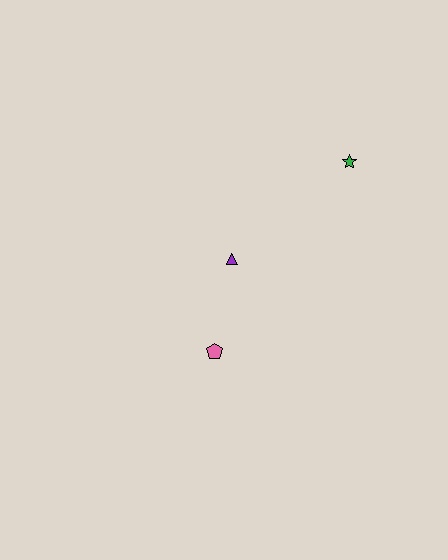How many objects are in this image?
There are 3 objects.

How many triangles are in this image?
There is 1 triangle.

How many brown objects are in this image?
There are no brown objects.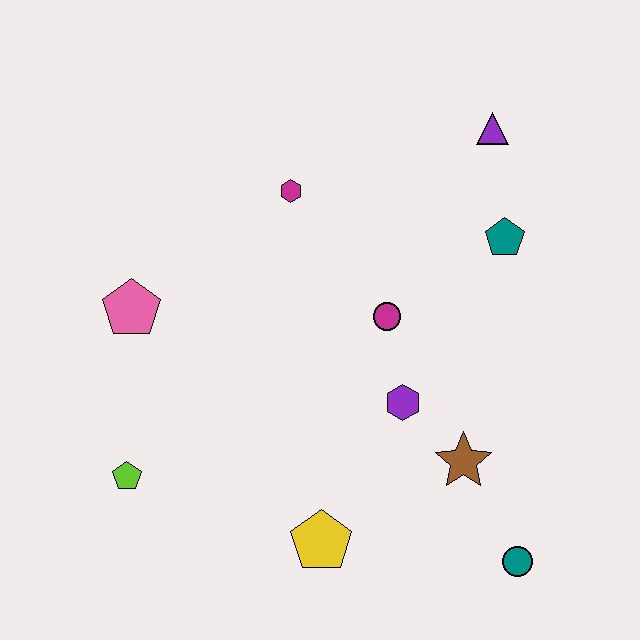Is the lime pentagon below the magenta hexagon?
Yes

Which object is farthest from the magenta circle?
The lime pentagon is farthest from the magenta circle.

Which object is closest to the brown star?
The purple hexagon is closest to the brown star.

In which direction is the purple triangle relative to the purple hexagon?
The purple triangle is above the purple hexagon.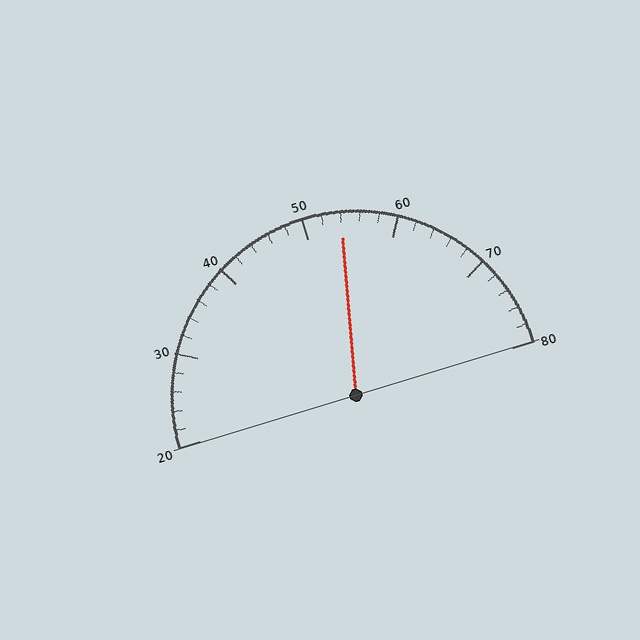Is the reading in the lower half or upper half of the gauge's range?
The reading is in the upper half of the range (20 to 80).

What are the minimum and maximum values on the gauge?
The gauge ranges from 20 to 80.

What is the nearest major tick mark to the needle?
The nearest major tick mark is 50.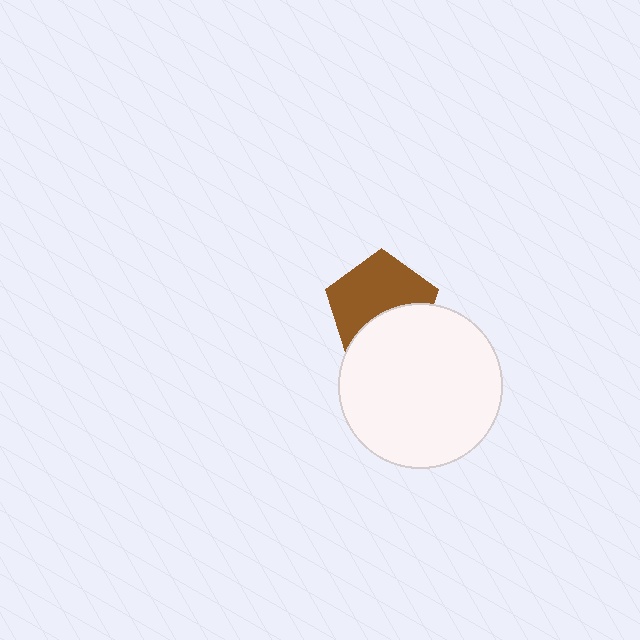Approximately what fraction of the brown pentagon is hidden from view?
Roughly 38% of the brown pentagon is hidden behind the white circle.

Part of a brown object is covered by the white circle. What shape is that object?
It is a pentagon.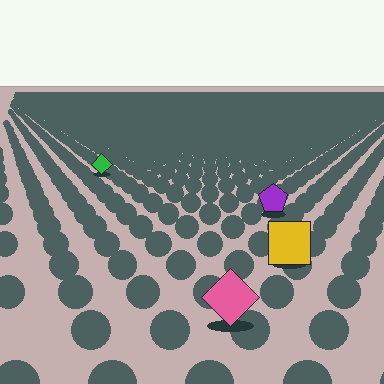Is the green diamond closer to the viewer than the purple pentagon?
No. The purple pentagon is closer — you can tell from the texture gradient: the ground texture is coarser near it.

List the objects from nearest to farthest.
From nearest to farthest: the pink diamond, the yellow square, the purple pentagon, the green diamond.